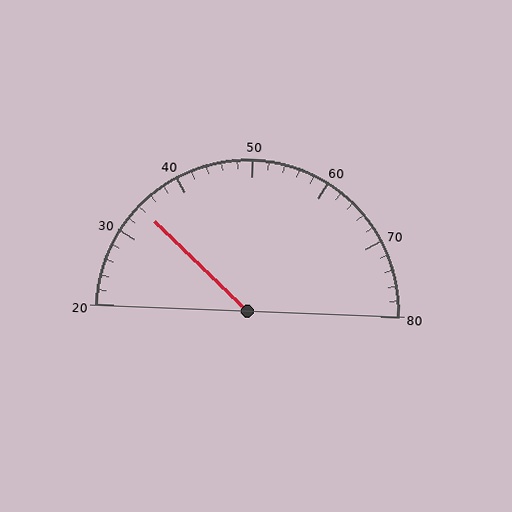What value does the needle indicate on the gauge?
The needle indicates approximately 34.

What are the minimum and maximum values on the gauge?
The gauge ranges from 20 to 80.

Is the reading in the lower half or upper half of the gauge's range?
The reading is in the lower half of the range (20 to 80).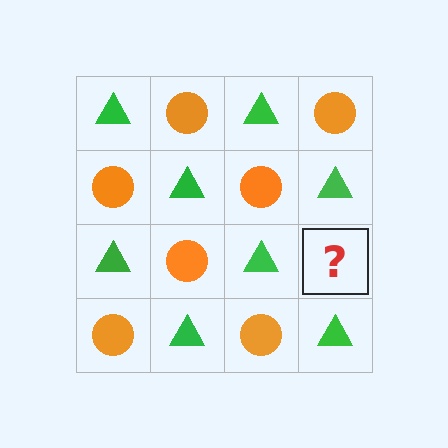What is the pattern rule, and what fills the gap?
The rule is that it alternates green triangle and orange circle in a checkerboard pattern. The gap should be filled with an orange circle.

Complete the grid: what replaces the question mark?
The question mark should be replaced with an orange circle.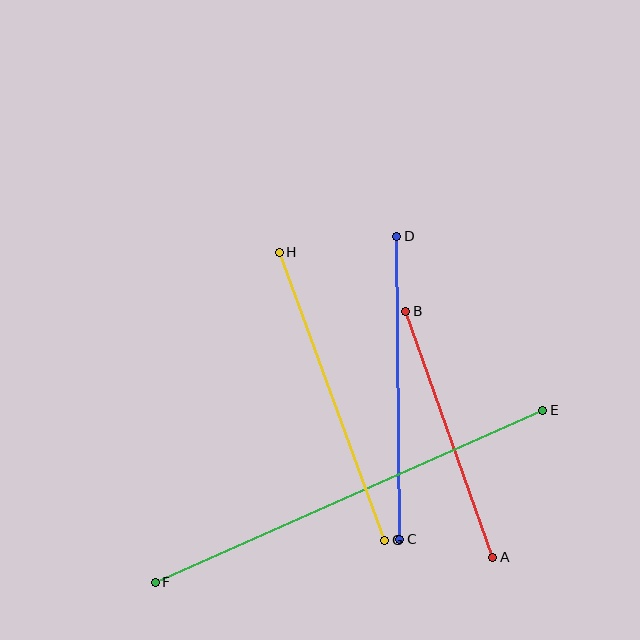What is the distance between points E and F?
The distance is approximately 424 pixels.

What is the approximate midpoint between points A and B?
The midpoint is at approximately (449, 434) pixels.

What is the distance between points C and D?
The distance is approximately 303 pixels.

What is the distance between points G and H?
The distance is approximately 306 pixels.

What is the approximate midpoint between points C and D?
The midpoint is at approximately (398, 388) pixels.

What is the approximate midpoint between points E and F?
The midpoint is at approximately (349, 496) pixels.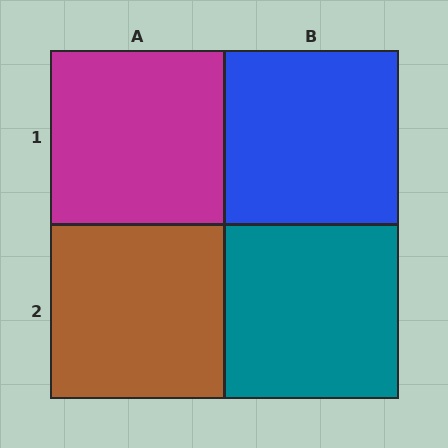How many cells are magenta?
1 cell is magenta.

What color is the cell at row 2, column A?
Brown.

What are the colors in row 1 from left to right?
Magenta, blue.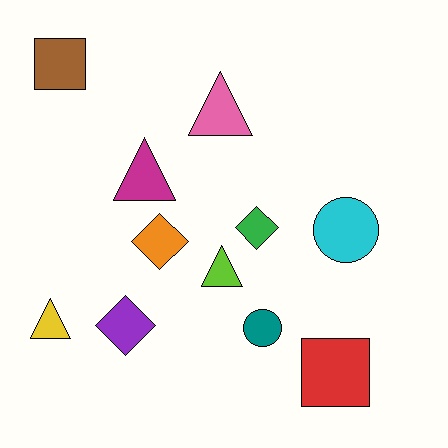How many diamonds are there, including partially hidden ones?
There are 3 diamonds.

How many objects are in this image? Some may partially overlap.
There are 11 objects.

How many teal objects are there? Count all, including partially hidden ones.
There is 1 teal object.